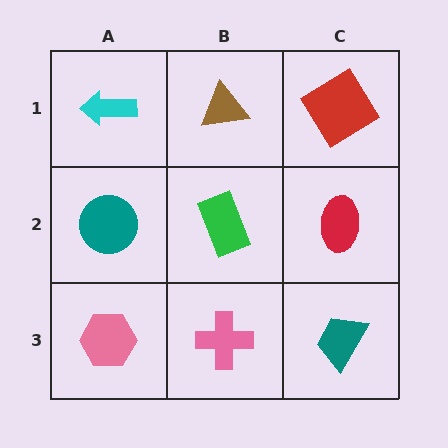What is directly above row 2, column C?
A red diamond.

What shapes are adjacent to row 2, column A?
A cyan arrow (row 1, column A), a pink hexagon (row 3, column A), a green rectangle (row 2, column B).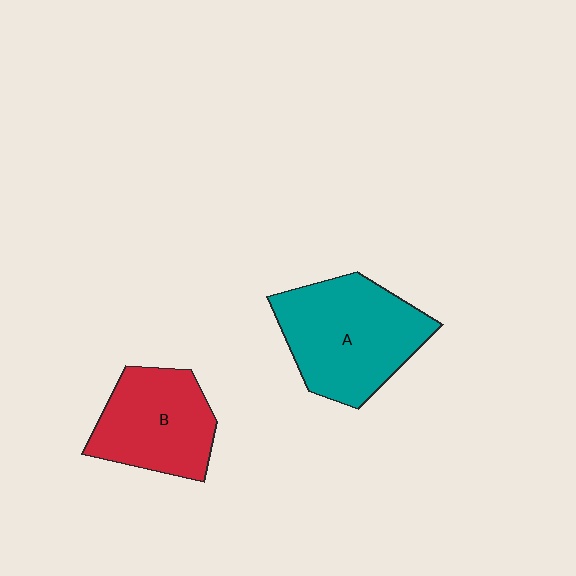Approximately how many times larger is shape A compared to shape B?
Approximately 1.3 times.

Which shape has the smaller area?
Shape B (red).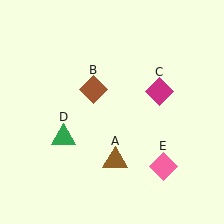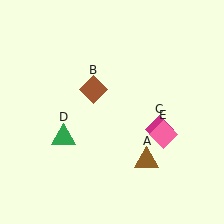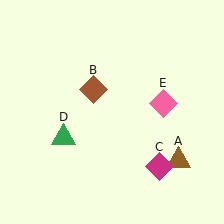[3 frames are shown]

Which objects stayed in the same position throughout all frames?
Brown diamond (object B) and green triangle (object D) remained stationary.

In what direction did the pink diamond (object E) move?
The pink diamond (object E) moved up.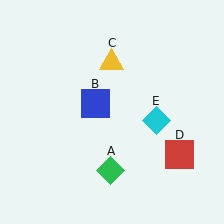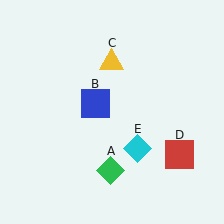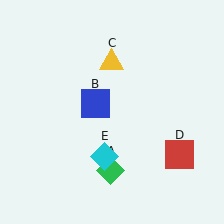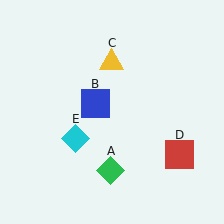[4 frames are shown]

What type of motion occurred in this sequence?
The cyan diamond (object E) rotated clockwise around the center of the scene.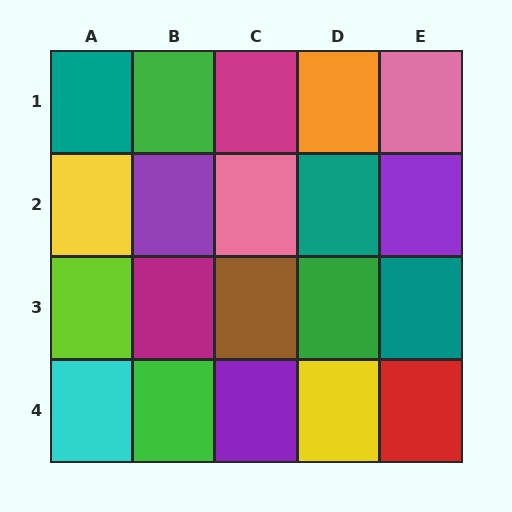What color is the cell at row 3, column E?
Teal.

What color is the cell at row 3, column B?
Magenta.